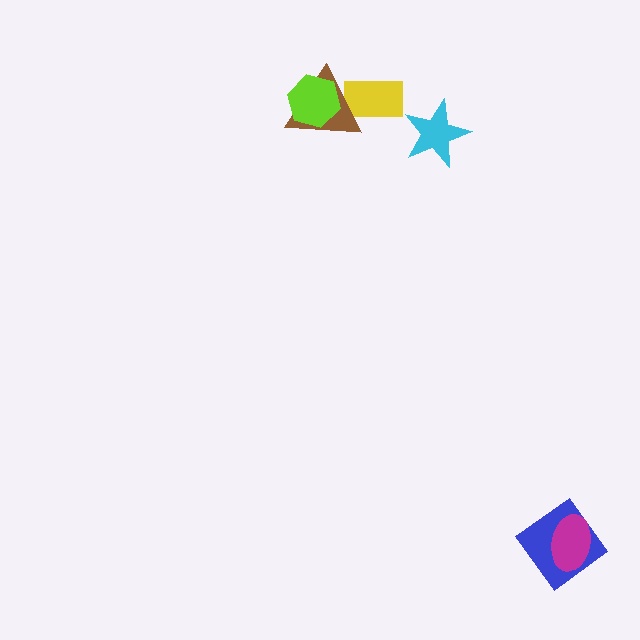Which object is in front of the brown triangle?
The lime hexagon is in front of the brown triangle.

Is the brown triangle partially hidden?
Yes, it is partially covered by another shape.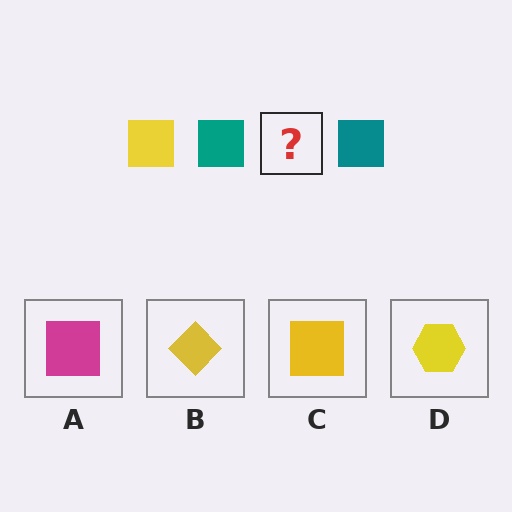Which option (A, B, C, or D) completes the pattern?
C.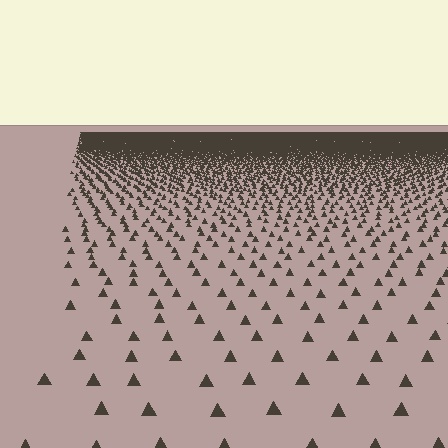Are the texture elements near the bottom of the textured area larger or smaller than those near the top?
Larger. Near the bottom, elements are closer to the viewer and appear at a bigger on-screen size.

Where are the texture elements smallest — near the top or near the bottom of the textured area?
Near the top.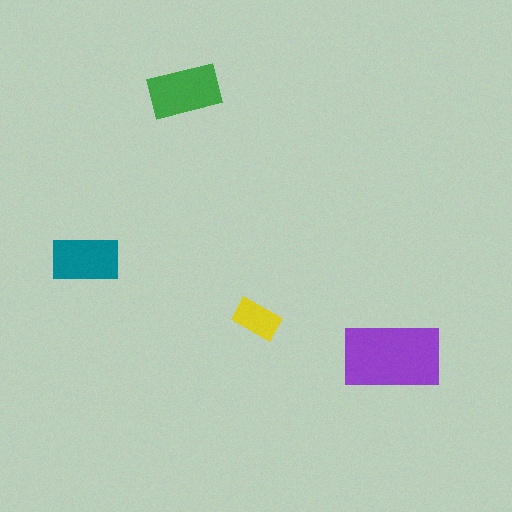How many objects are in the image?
There are 4 objects in the image.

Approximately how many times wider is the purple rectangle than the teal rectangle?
About 1.5 times wider.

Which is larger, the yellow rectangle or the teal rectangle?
The teal one.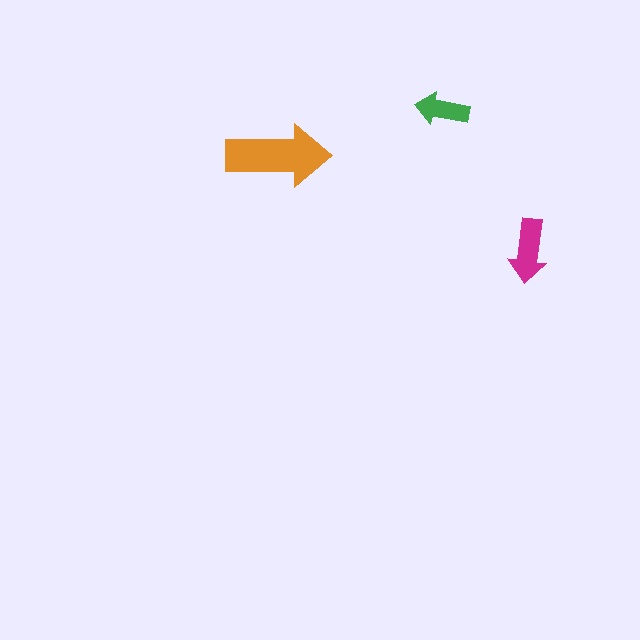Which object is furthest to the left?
The orange arrow is leftmost.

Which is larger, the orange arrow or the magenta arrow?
The orange one.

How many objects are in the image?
There are 3 objects in the image.